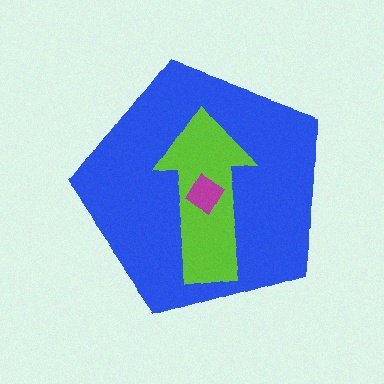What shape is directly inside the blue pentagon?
The lime arrow.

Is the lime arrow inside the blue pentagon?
Yes.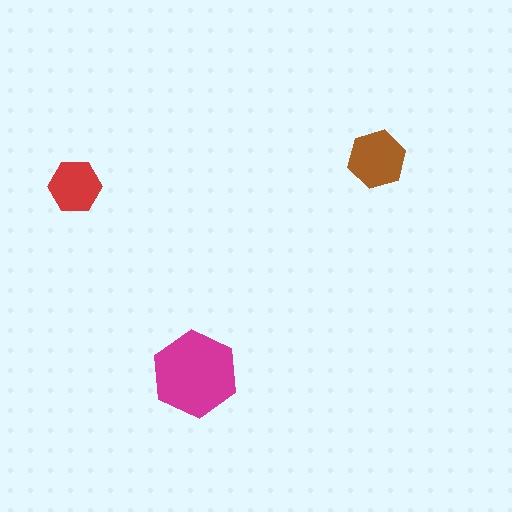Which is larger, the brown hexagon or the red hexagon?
The brown one.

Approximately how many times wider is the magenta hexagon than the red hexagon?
About 1.5 times wider.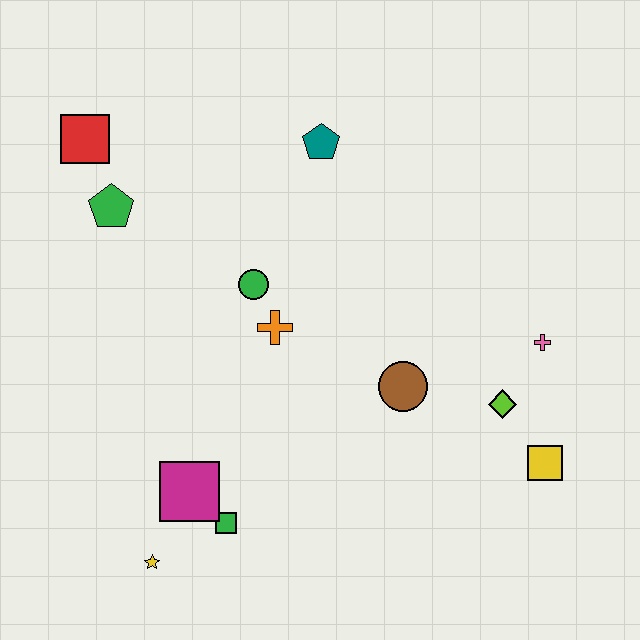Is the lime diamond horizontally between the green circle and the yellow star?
No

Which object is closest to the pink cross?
The lime diamond is closest to the pink cross.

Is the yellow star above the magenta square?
No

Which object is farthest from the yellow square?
The red square is farthest from the yellow square.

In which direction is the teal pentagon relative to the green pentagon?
The teal pentagon is to the right of the green pentagon.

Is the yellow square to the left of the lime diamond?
No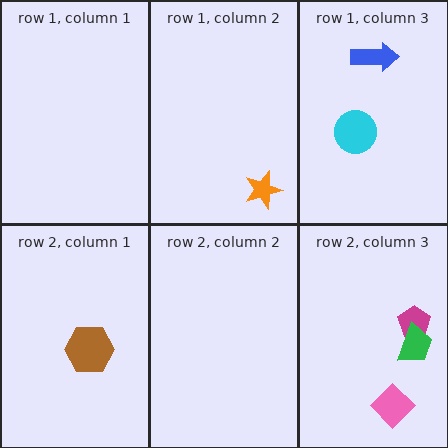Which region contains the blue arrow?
The row 1, column 3 region.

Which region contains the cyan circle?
The row 1, column 3 region.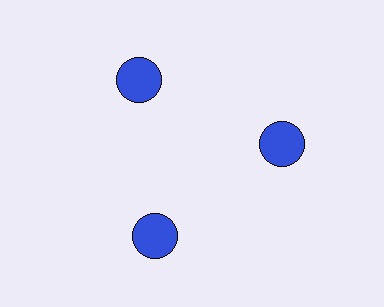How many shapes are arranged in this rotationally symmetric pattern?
There are 3 shapes, arranged in 3 groups of 1.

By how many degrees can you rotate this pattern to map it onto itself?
The pattern maps onto itself every 120 degrees of rotation.